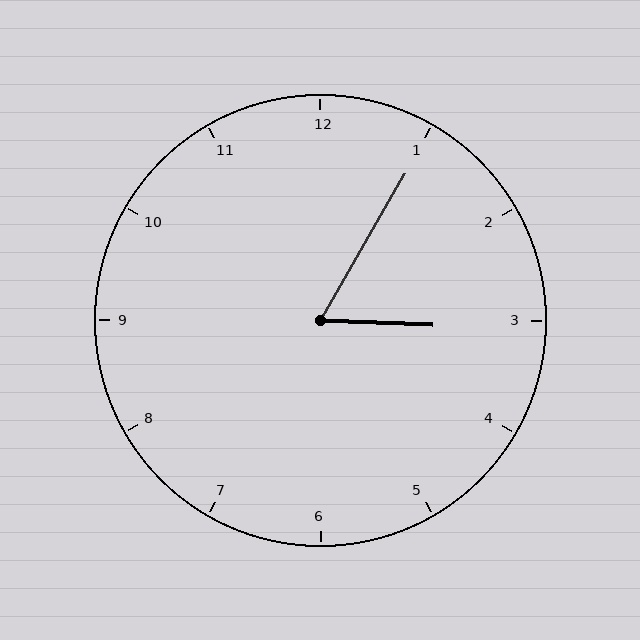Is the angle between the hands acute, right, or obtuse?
It is acute.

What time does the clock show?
3:05.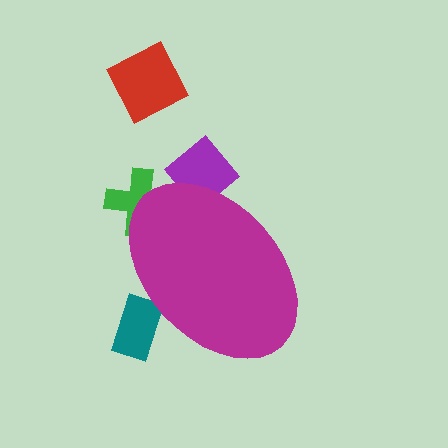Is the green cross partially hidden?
Yes, the green cross is partially hidden behind the magenta ellipse.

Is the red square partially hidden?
No, the red square is fully visible.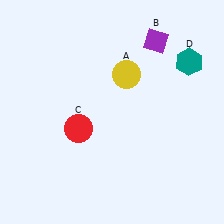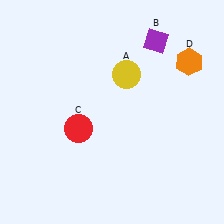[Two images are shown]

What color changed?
The hexagon (D) changed from teal in Image 1 to orange in Image 2.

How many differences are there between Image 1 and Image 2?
There is 1 difference between the two images.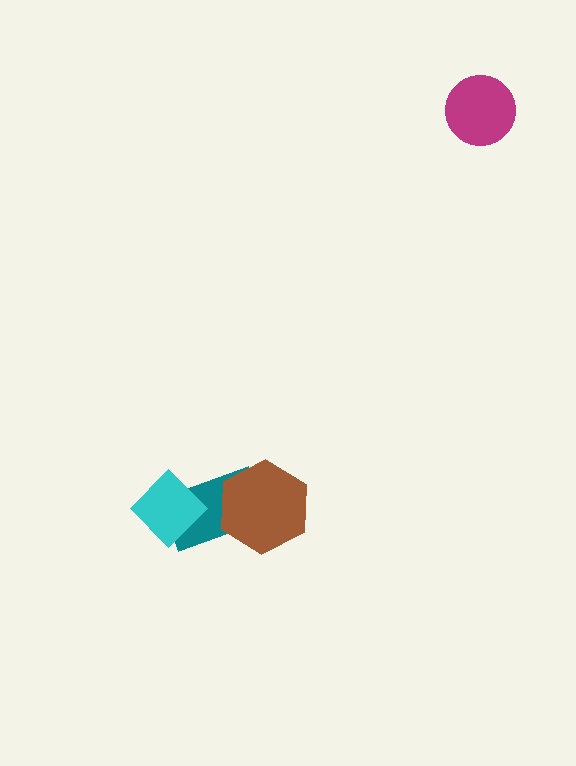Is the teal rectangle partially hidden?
Yes, it is partially covered by another shape.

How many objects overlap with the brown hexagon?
1 object overlaps with the brown hexagon.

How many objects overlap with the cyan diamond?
1 object overlaps with the cyan diamond.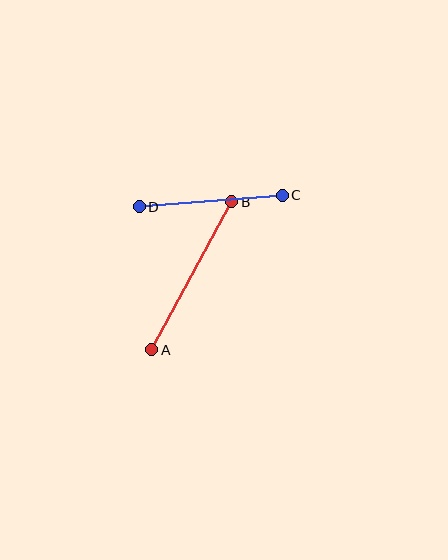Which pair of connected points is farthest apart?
Points A and B are farthest apart.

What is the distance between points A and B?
The distance is approximately 169 pixels.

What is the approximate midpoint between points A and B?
The midpoint is at approximately (192, 276) pixels.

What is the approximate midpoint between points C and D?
The midpoint is at approximately (211, 201) pixels.